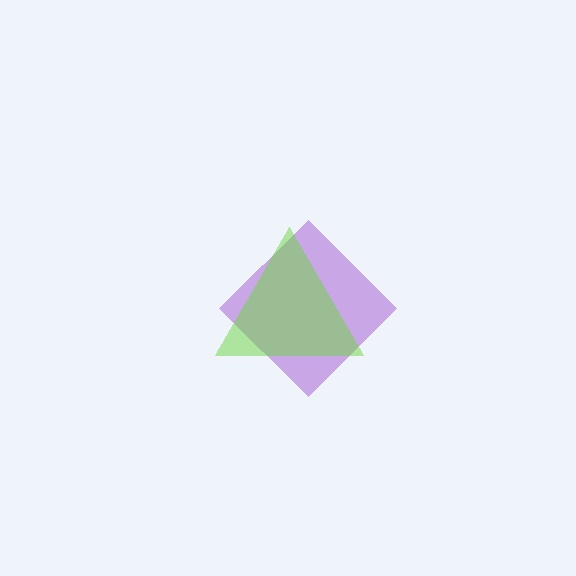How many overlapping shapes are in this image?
There are 2 overlapping shapes in the image.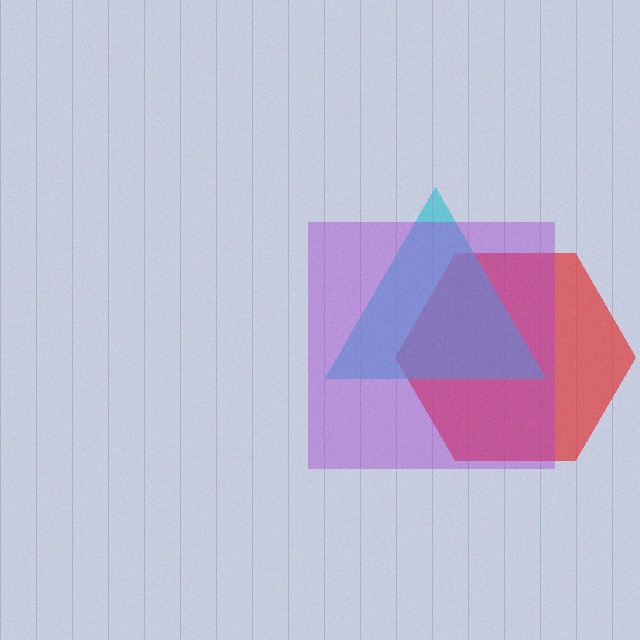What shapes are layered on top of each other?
The layered shapes are: a red hexagon, a cyan triangle, a purple square.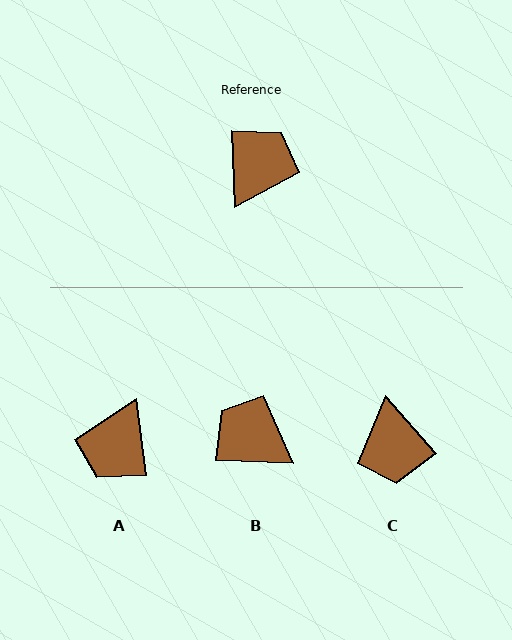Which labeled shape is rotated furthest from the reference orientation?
A, about 175 degrees away.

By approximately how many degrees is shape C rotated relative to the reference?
Approximately 141 degrees clockwise.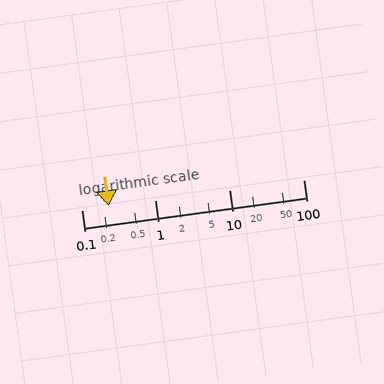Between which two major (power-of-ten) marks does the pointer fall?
The pointer is between 0.1 and 1.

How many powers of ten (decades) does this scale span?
The scale spans 3 decades, from 0.1 to 100.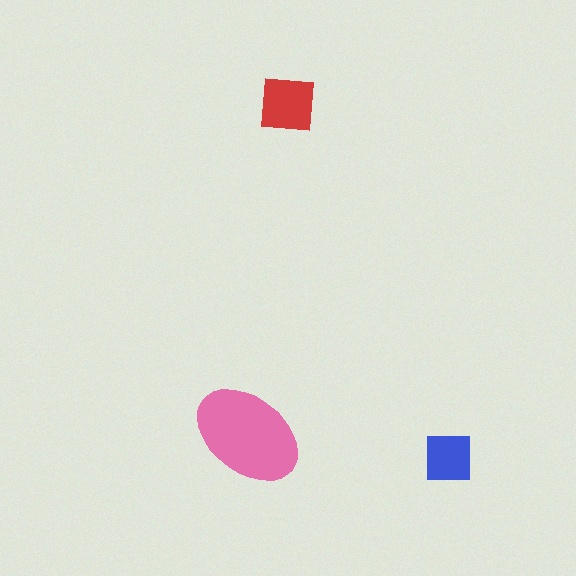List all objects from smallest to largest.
The blue square, the red square, the pink ellipse.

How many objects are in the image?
There are 3 objects in the image.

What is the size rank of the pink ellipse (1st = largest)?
1st.